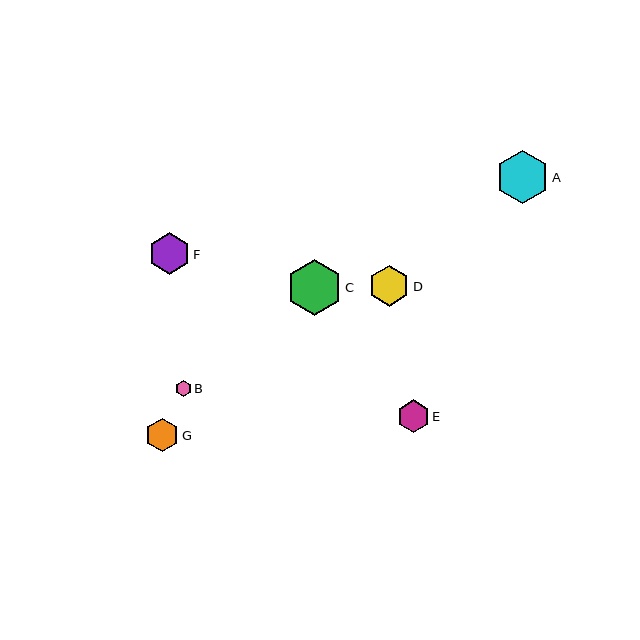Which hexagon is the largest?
Hexagon C is the largest with a size of approximately 56 pixels.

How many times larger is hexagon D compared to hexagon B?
Hexagon D is approximately 2.7 times the size of hexagon B.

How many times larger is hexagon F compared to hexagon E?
Hexagon F is approximately 1.3 times the size of hexagon E.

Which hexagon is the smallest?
Hexagon B is the smallest with a size of approximately 15 pixels.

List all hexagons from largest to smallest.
From largest to smallest: C, A, F, D, G, E, B.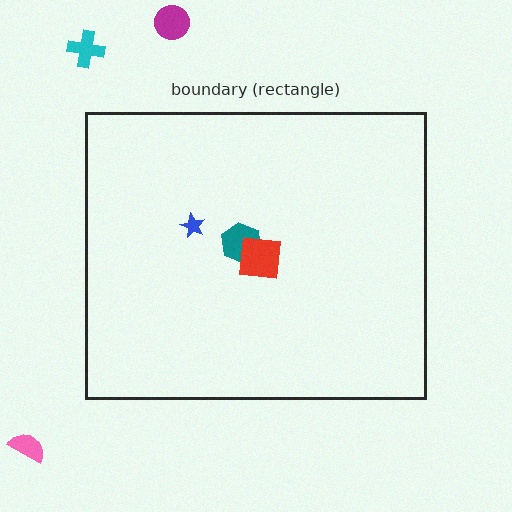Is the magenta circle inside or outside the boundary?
Outside.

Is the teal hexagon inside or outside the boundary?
Inside.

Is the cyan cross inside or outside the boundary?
Outside.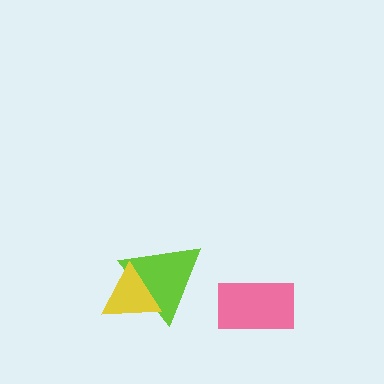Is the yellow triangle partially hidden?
No, no other shape covers it.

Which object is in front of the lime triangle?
The yellow triangle is in front of the lime triangle.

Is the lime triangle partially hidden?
Yes, it is partially covered by another shape.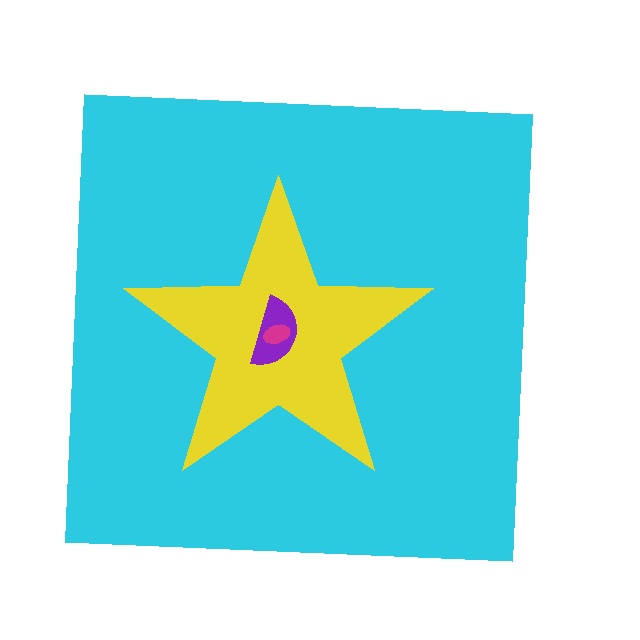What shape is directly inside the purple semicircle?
The magenta ellipse.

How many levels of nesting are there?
4.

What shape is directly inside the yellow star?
The purple semicircle.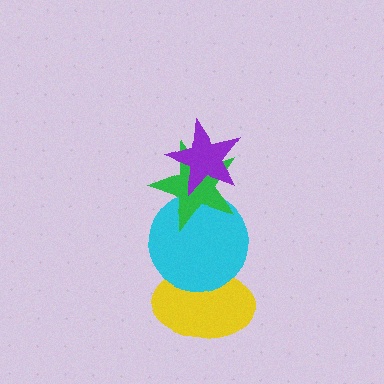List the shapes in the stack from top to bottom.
From top to bottom: the purple star, the green star, the cyan circle, the yellow ellipse.